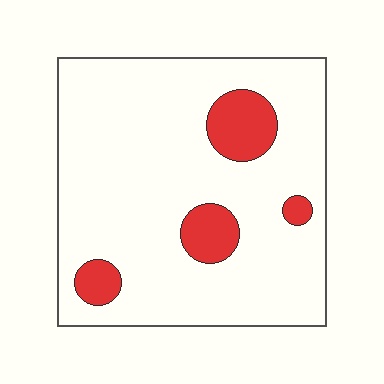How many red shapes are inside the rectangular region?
4.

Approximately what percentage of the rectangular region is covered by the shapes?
Approximately 15%.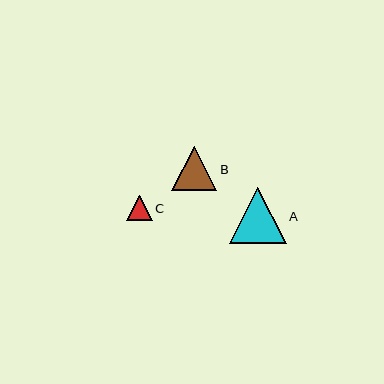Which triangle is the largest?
Triangle A is the largest with a size of approximately 57 pixels.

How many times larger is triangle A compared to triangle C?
Triangle A is approximately 2.2 times the size of triangle C.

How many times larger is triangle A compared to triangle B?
Triangle A is approximately 1.3 times the size of triangle B.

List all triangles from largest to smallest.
From largest to smallest: A, B, C.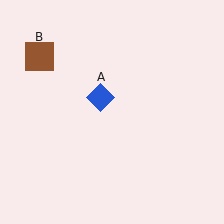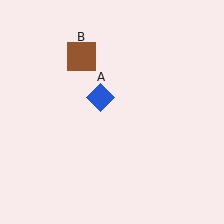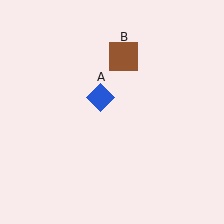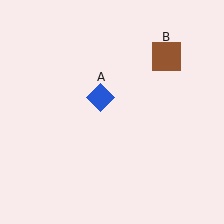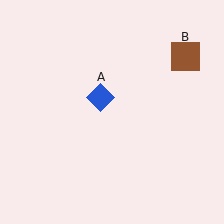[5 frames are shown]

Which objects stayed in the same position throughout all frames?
Blue diamond (object A) remained stationary.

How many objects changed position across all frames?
1 object changed position: brown square (object B).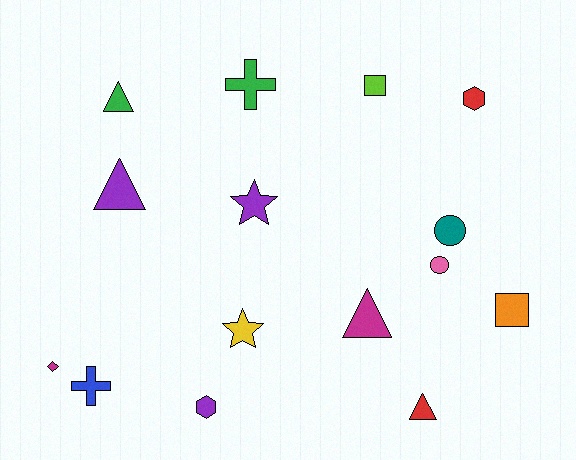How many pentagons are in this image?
There are no pentagons.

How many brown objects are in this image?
There are no brown objects.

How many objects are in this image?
There are 15 objects.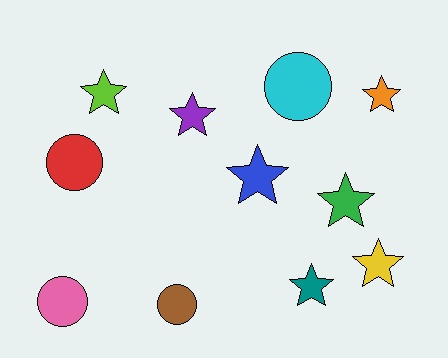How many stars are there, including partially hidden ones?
There are 7 stars.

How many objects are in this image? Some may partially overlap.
There are 11 objects.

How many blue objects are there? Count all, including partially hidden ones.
There is 1 blue object.